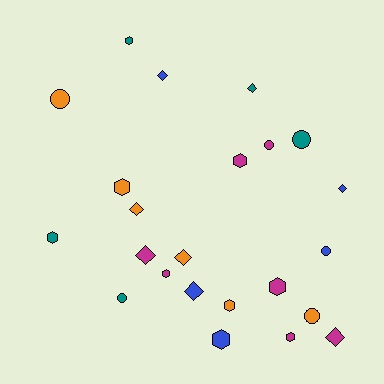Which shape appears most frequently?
Hexagon, with 9 objects.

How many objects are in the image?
There are 23 objects.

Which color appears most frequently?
Magenta, with 7 objects.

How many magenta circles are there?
There is 1 magenta circle.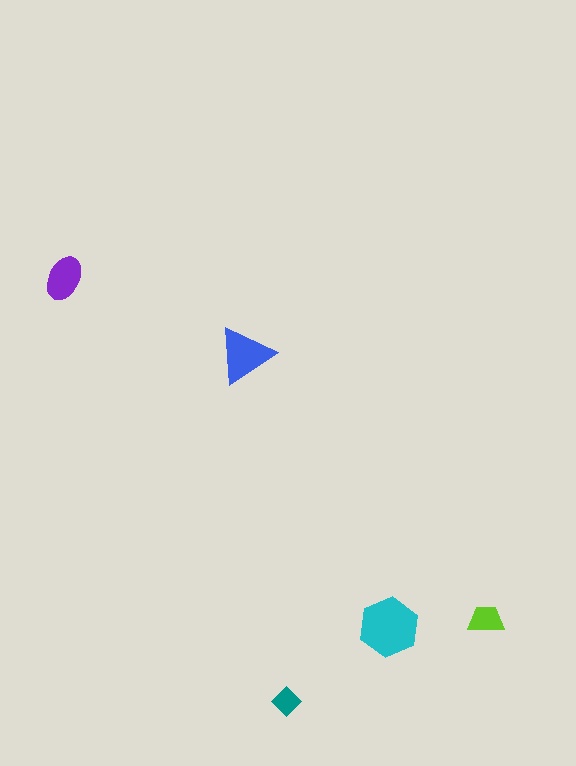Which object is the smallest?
The teal diamond.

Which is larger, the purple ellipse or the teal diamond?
The purple ellipse.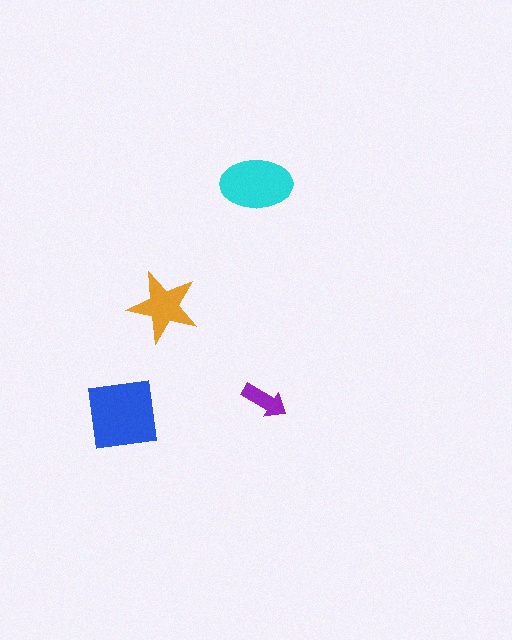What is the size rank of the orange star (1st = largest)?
3rd.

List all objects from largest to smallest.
The blue square, the cyan ellipse, the orange star, the purple arrow.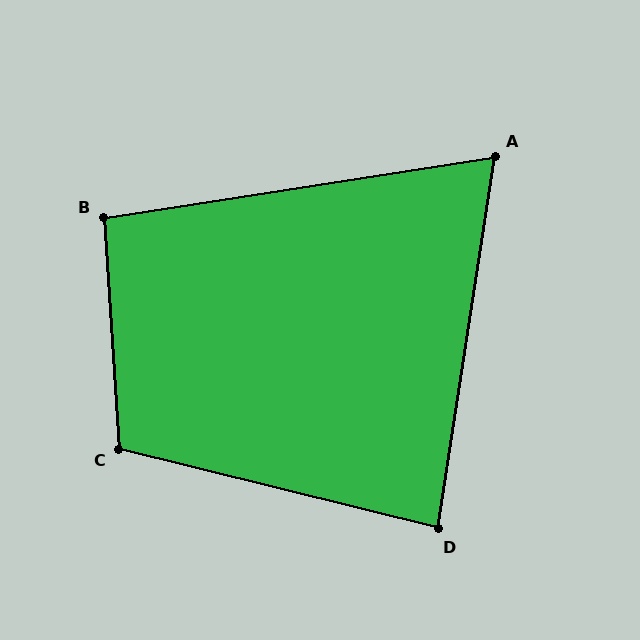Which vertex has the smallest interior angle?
A, at approximately 73 degrees.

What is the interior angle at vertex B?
Approximately 95 degrees (obtuse).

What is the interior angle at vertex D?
Approximately 85 degrees (acute).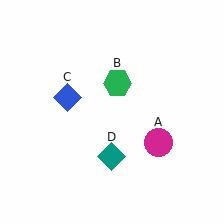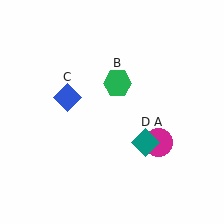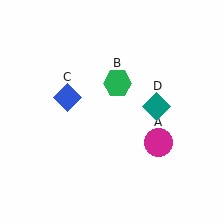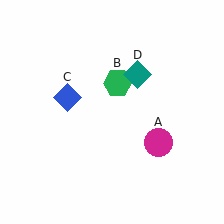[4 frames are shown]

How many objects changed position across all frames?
1 object changed position: teal diamond (object D).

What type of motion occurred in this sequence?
The teal diamond (object D) rotated counterclockwise around the center of the scene.